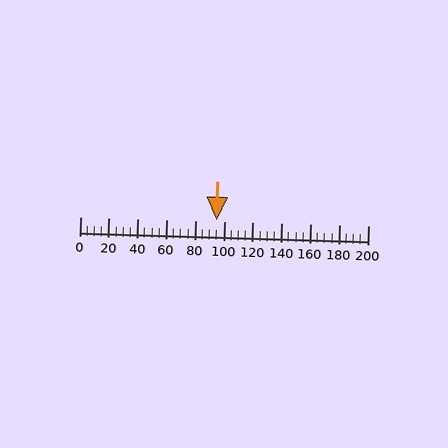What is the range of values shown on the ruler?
The ruler shows values from 0 to 200.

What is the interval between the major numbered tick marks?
The major tick marks are spaced 20 units apart.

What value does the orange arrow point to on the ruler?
The orange arrow points to approximately 95.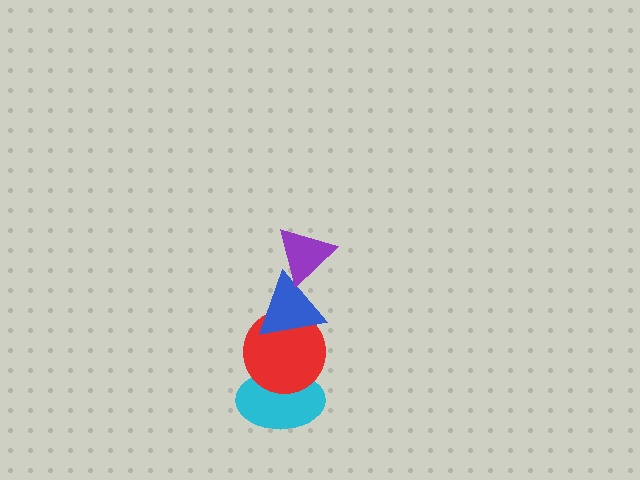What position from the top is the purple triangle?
The purple triangle is 1st from the top.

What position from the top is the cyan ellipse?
The cyan ellipse is 4th from the top.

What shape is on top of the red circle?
The blue triangle is on top of the red circle.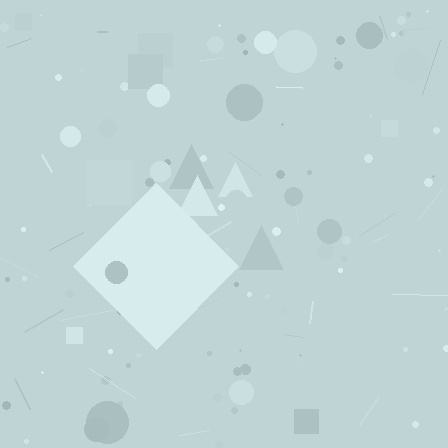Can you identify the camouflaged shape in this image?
The camouflaged shape is a diamond.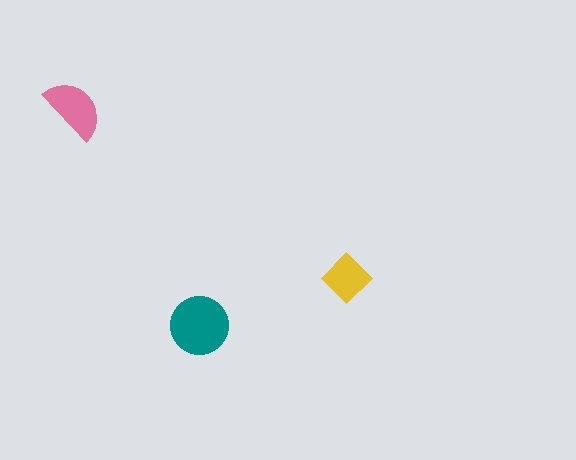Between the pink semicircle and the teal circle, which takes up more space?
The teal circle.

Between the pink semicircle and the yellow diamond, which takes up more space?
The pink semicircle.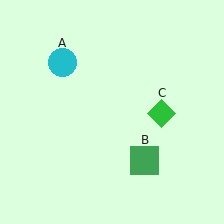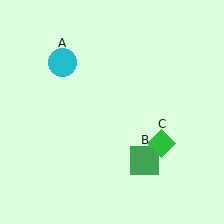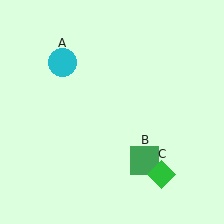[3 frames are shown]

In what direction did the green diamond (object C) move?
The green diamond (object C) moved down.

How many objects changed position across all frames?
1 object changed position: green diamond (object C).